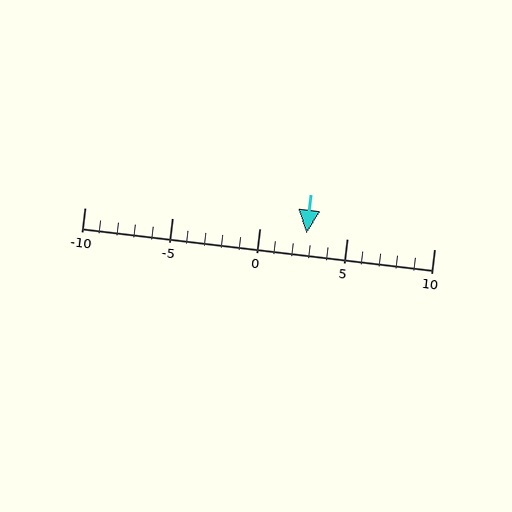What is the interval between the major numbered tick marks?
The major tick marks are spaced 5 units apart.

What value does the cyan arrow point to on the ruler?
The cyan arrow points to approximately 3.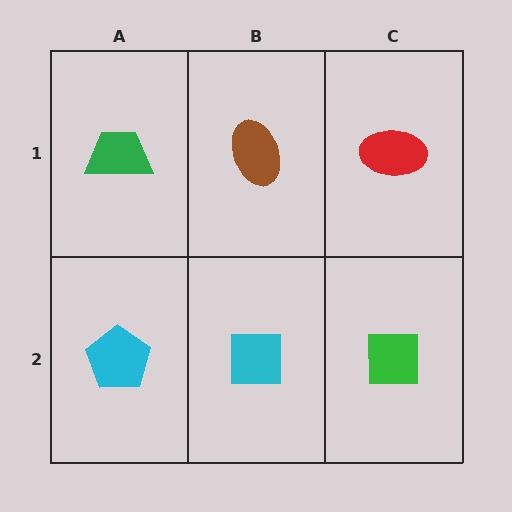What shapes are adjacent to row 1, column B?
A cyan square (row 2, column B), a green trapezoid (row 1, column A), a red ellipse (row 1, column C).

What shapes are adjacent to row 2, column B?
A brown ellipse (row 1, column B), a cyan pentagon (row 2, column A), a green square (row 2, column C).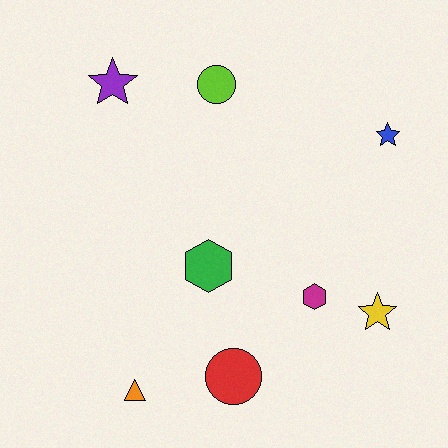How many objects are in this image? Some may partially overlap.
There are 8 objects.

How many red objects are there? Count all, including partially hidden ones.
There is 1 red object.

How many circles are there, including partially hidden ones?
There are 2 circles.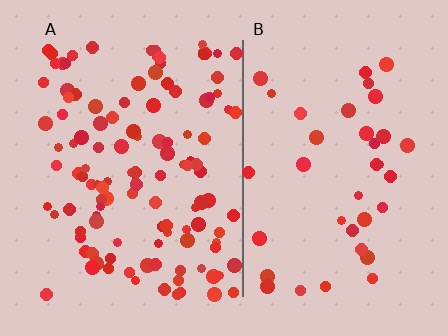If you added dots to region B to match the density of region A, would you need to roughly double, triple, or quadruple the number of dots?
Approximately triple.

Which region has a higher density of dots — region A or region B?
A (the left).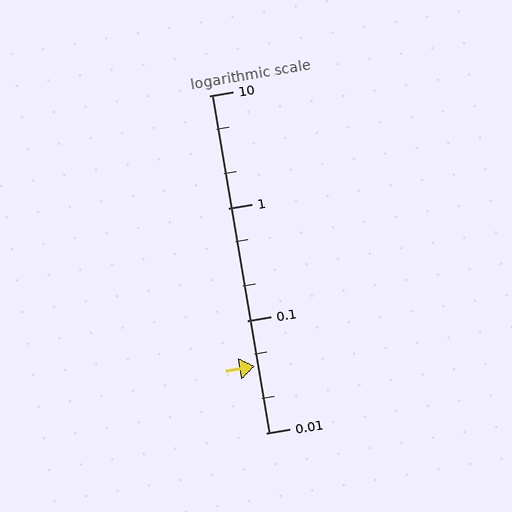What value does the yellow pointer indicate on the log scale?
The pointer indicates approximately 0.039.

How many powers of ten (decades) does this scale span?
The scale spans 3 decades, from 0.01 to 10.